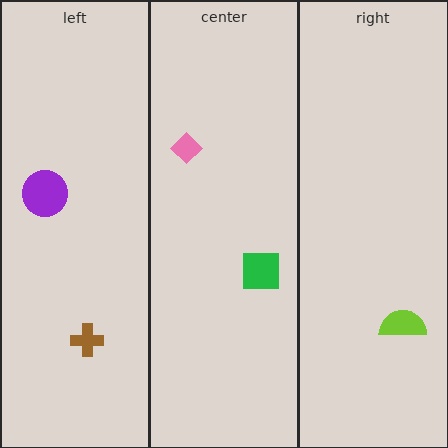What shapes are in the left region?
The brown cross, the purple circle.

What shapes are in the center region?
The pink diamond, the green square.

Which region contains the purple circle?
The left region.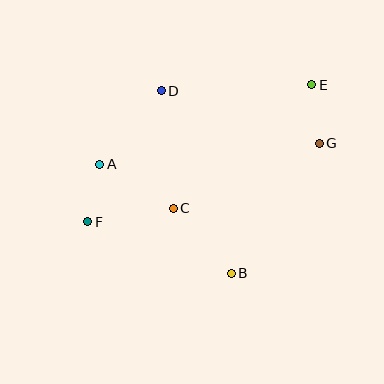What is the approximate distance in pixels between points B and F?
The distance between B and F is approximately 152 pixels.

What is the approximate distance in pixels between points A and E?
The distance between A and E is approximately 227 pixels.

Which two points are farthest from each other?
Points E and F are farthest from each other.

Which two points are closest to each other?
Points A and F are closest to each other.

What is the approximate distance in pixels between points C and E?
The distance between C and E is approximately 185 pixels.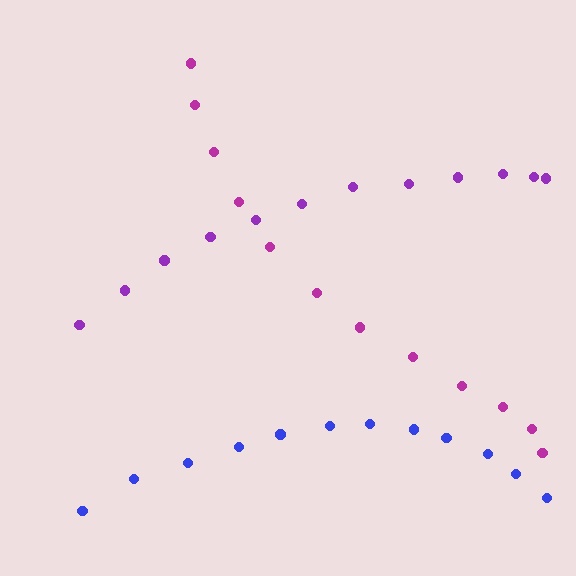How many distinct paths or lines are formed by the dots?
There are 3 distinct paths.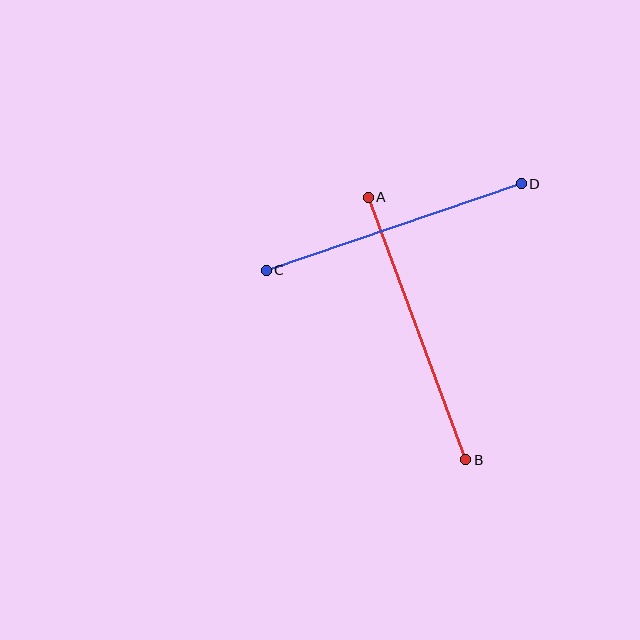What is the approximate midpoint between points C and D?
The midpoint is at approximately (394, 227) pixels.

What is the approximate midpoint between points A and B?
The midpoint is at approximately (417, 328) pixels.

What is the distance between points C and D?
The distance is approximately 269 pixels.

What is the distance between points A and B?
The distance is approximately 280 pixels.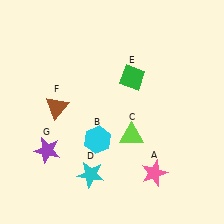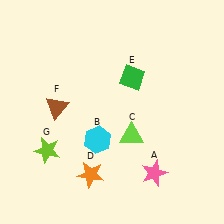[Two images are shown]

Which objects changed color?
D changed from cyan to orange. G changed from purple to lime.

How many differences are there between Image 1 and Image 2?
There are 2 differences between the two images.